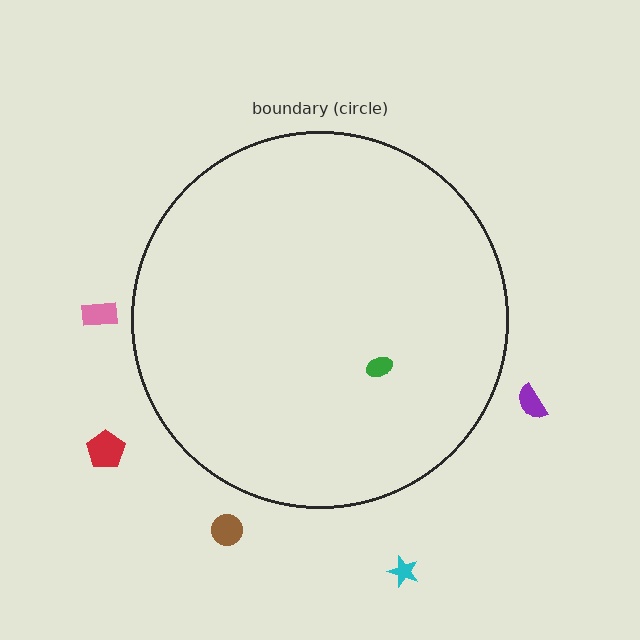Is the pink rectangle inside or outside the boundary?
Outside.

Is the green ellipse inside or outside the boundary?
Inside.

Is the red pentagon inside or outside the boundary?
Outside.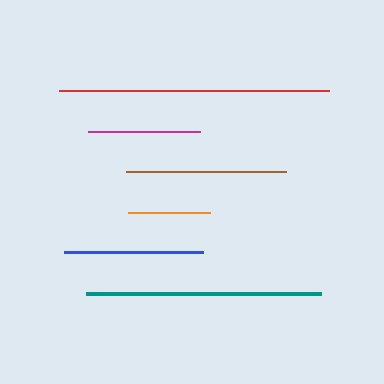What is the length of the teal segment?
The teal segment is approximately 235 pixels long.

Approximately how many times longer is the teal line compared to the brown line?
The teal line is approximately 1.5 times the length of the brown line.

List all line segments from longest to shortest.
From longest to shortest: red, teal, brown, blue, magenta, orange.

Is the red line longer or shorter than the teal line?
The red line is longer than the teal line.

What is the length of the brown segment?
The brown segment is approximately 160 pixels long.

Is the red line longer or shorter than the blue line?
The red line is longer than the blue line.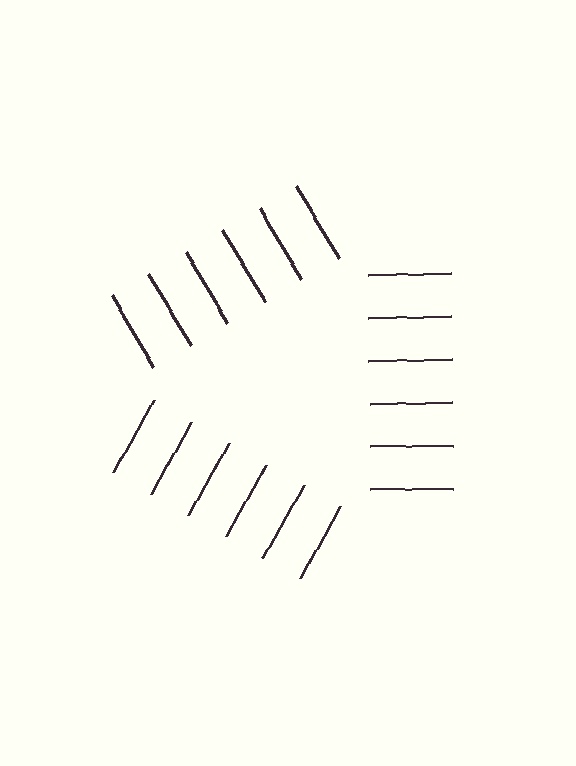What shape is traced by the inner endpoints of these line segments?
An illusory triangle — the line segments terminate on its edges but no continuous stroke is drawn.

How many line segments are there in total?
18 — 6 along each of the 3 edges.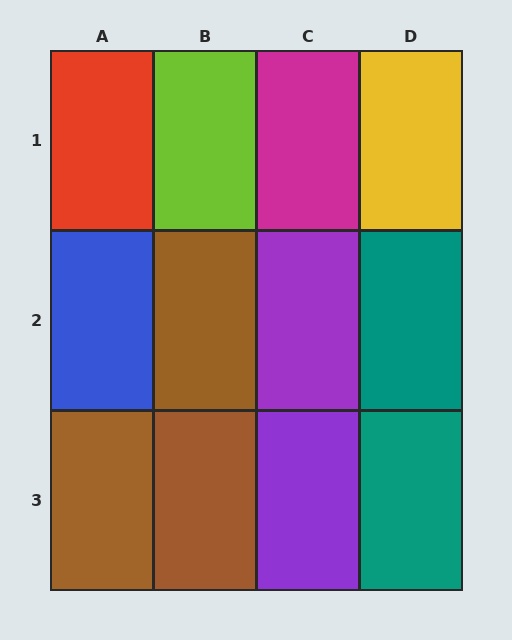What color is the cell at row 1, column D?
Yellow.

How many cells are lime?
1 cell is lime.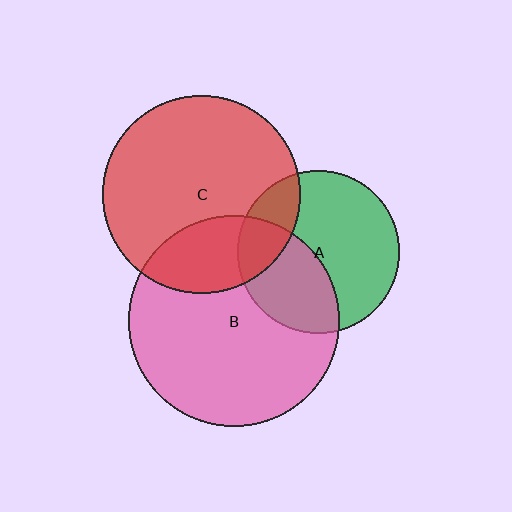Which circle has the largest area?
Circle B (pink).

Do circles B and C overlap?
Yes.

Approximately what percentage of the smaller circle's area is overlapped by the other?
Approximately 25%.